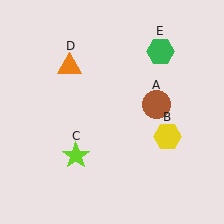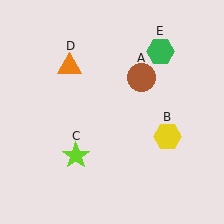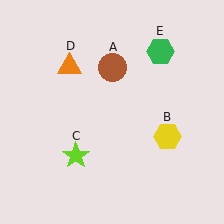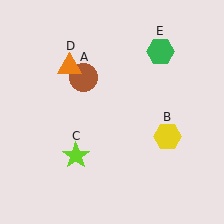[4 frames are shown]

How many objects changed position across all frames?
1 object changed position: brown circle (object A).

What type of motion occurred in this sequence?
The brown circle (object A) rotated counterclockwise around the center of the scene.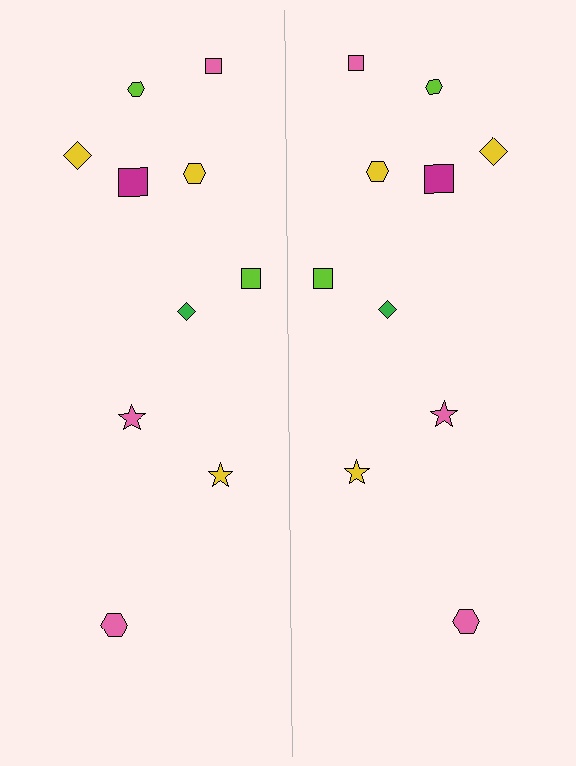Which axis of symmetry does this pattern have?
The pattern has a vertical axis of symmetry running through the center of the image.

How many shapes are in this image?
There are 20 shapes in this image.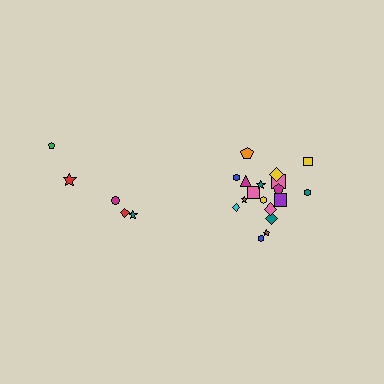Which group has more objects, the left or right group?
The right group.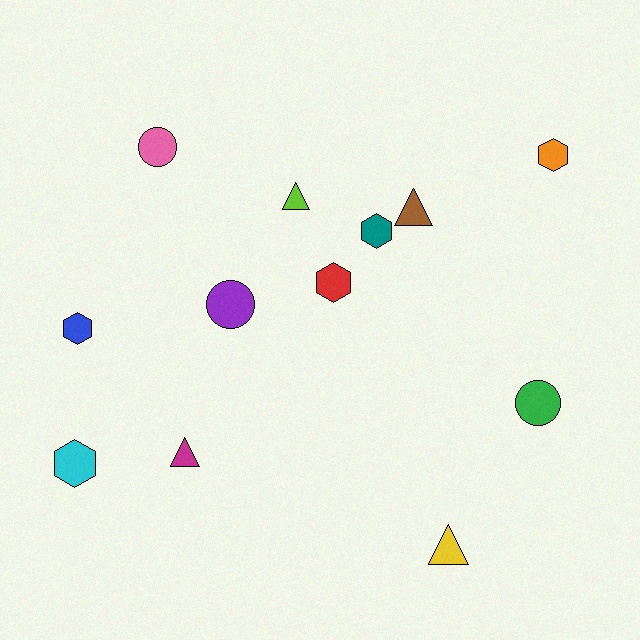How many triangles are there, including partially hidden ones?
There are 4 triangles.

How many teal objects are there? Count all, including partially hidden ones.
There is 1 teal object.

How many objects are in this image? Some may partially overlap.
There are 12 objects.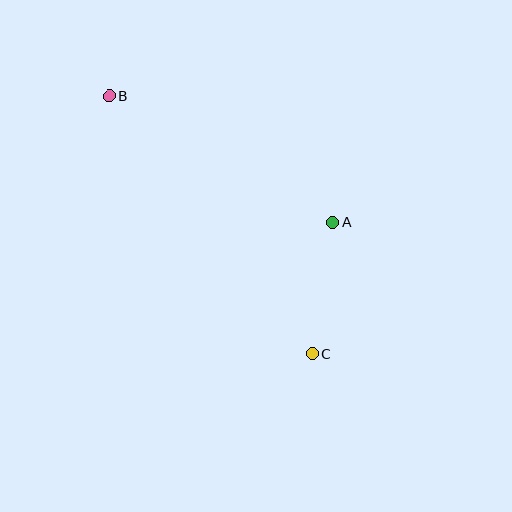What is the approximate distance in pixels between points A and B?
The distance between A and B is approximately 256 pixels.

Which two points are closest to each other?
Points A and C are closest to each other.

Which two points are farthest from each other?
Points B and C are farthest from each other.